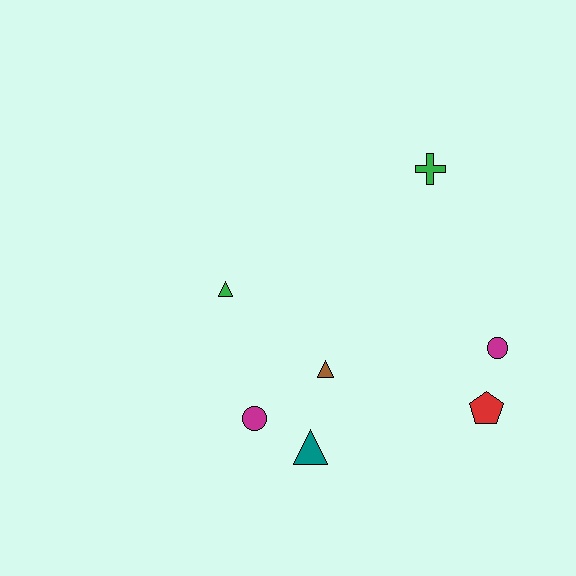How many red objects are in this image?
There is 1 red object.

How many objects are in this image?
There are 7 objects.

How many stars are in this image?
There are no stars.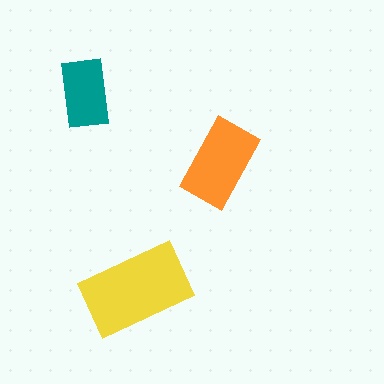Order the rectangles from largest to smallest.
the yellow one, the orange one, the teal one.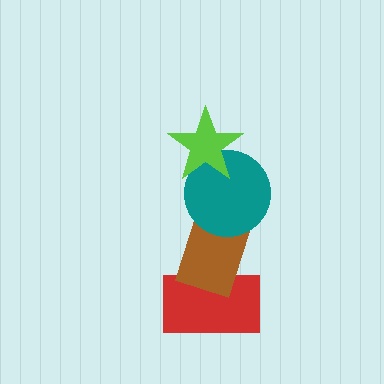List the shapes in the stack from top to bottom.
From top to bottom: the lime star, the teal circle, the brown rectangle, the red rectangle.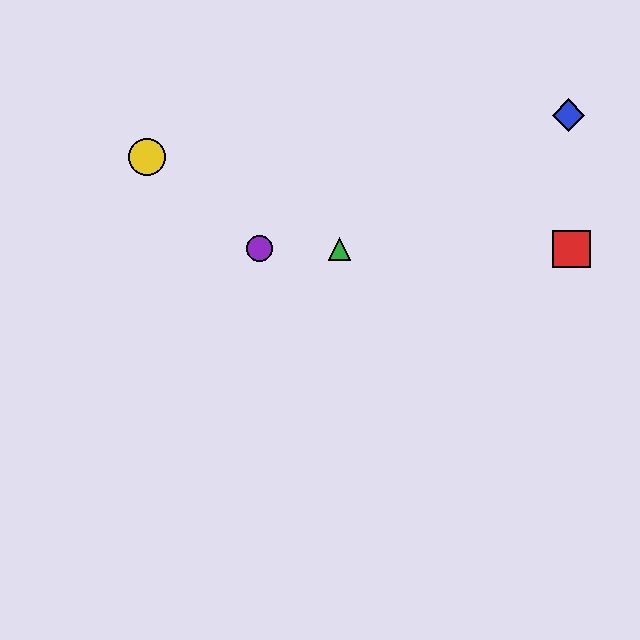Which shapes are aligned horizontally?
The red square, the green triangle, the purple circle are aligned horizontally.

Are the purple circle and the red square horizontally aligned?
Yes, both are at y≈249.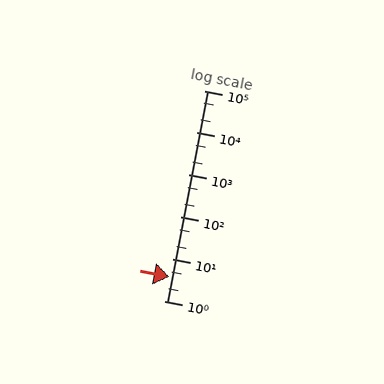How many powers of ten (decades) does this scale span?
The scale spans 5 decades, from 1 to 100000.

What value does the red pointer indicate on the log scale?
The pointer indicates approximately 3.7.